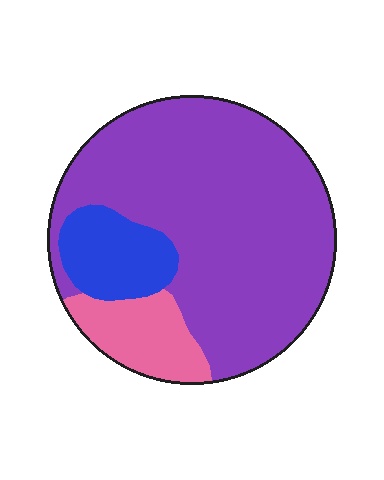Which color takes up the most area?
Purple, at roughly 75%.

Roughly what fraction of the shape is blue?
Blue covers 13% of the shape.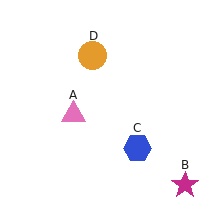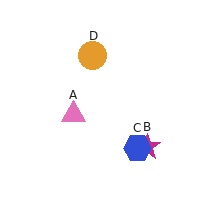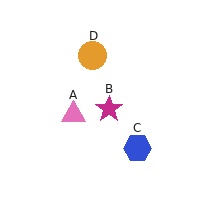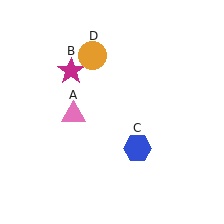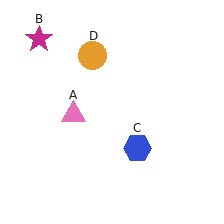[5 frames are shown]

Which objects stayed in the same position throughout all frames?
Pink triangle (object A) and blue hexagon (object C) and orange circle (object D) remained stationary.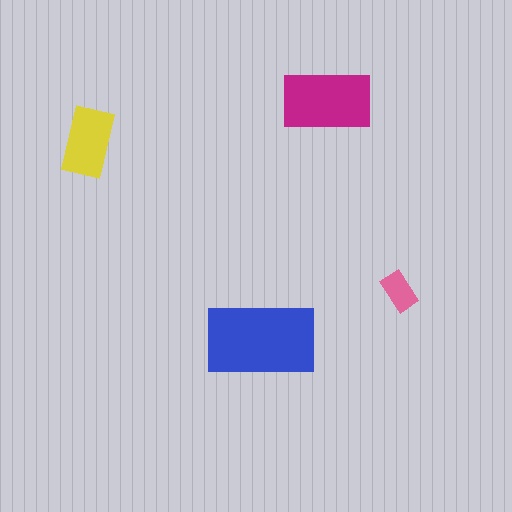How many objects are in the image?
There are 4 objects in the image.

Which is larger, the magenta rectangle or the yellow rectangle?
The magenta one.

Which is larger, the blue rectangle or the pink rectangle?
The blue one.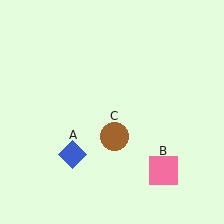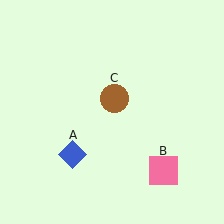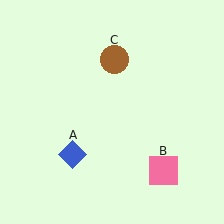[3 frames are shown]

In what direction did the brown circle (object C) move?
The brown circle (object C) moved up.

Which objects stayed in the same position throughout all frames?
Blue diamond (object A) and pink square (object B) remained stationary.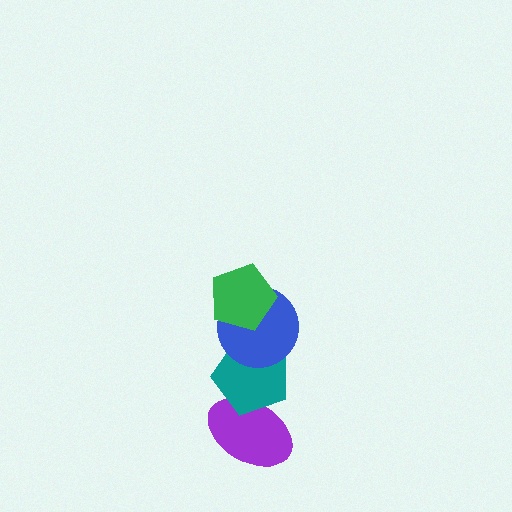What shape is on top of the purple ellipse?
The teal pentagon is on top of the purple ellipse.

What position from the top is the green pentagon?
The green pentagon is 1st from the top.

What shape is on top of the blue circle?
The green pentagon is on top of the blue circle.